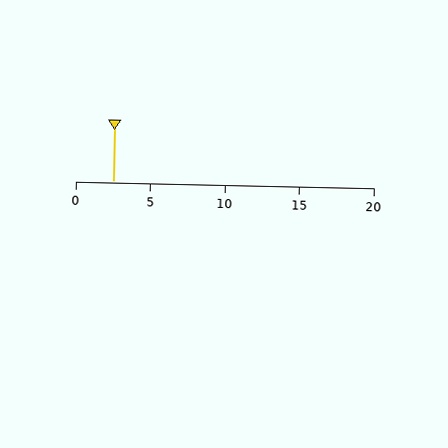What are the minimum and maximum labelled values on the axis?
The axis runs from 0 to 20.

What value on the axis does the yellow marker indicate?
The marker indicates approximately 2.5.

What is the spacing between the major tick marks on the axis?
The major ticks are spaced 5 apart.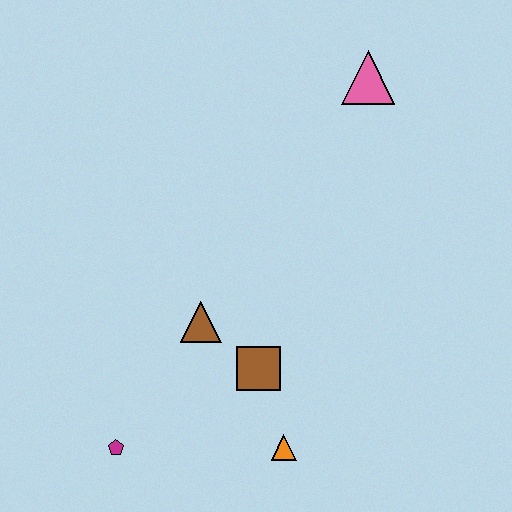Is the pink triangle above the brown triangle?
Yes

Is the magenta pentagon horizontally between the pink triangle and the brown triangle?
No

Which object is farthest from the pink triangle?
The magenta pentagon is farthest from the pink triangle.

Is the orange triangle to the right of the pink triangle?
No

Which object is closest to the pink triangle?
The brown triangle is closest to the pink triangle.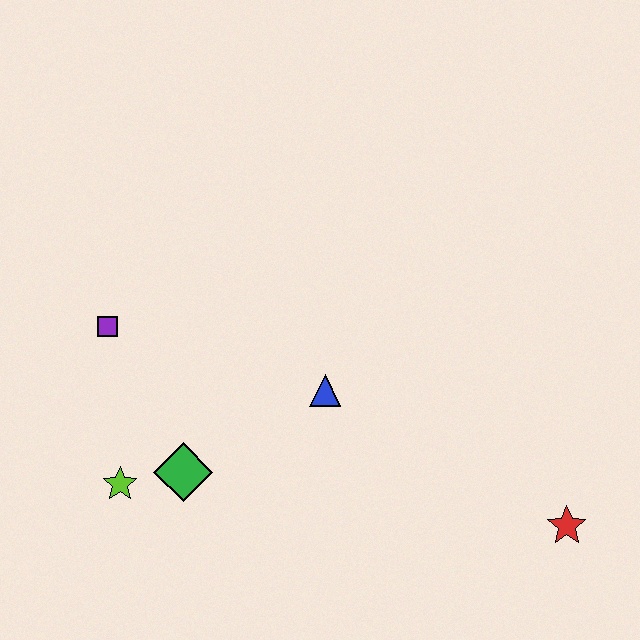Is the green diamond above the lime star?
Yes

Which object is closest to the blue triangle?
The green diamond is closest to the blue triangle.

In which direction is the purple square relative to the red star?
The purple square is to the left of the red star.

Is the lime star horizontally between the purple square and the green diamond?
Yes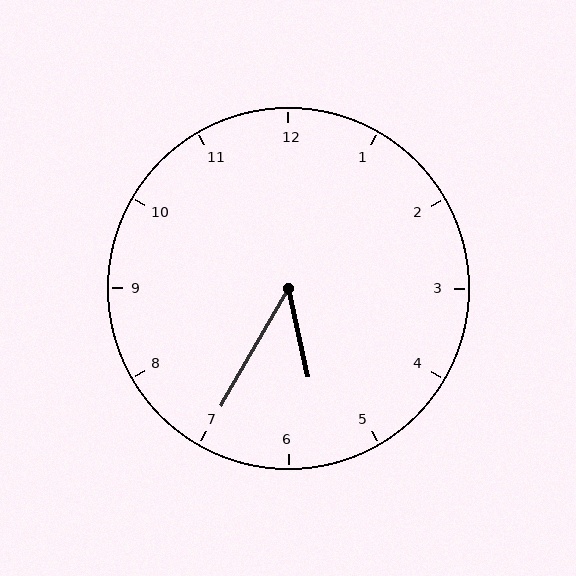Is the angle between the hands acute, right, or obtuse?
It is acute.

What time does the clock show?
5:35.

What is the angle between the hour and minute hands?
Approximately 42 degrees.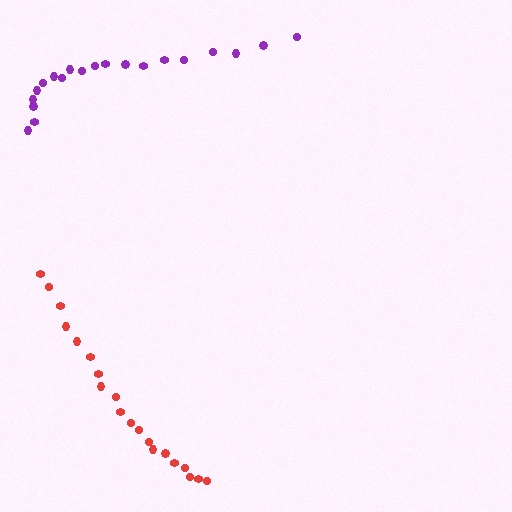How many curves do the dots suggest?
There are 2 distinct paths.